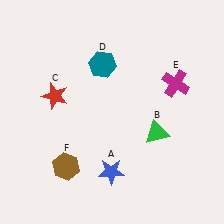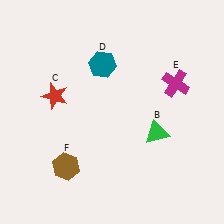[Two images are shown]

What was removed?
The blue star (A) was removed in Image 2.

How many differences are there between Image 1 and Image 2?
There is 1 difference between the two images.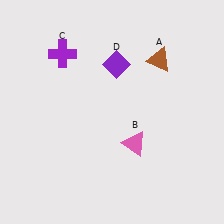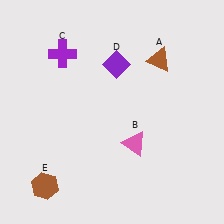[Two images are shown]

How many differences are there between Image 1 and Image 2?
There is 1 difference between the two images.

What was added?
A brown hexagon (E) was added in Image 2.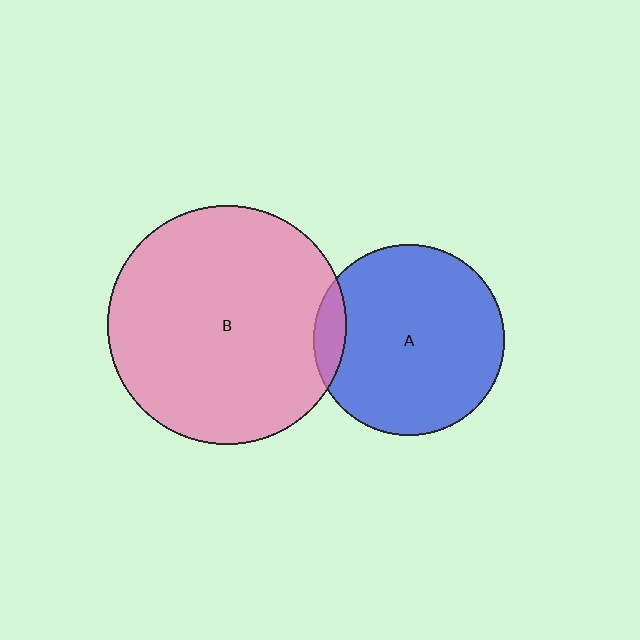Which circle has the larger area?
Circle B (pink).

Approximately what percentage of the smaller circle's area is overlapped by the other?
Approximately 10%.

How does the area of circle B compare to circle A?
Approximately 1.6 times.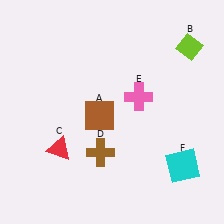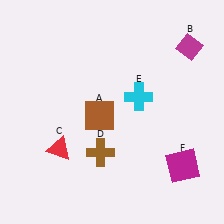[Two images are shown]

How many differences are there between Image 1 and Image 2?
There are 3 differences between the two images.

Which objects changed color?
B changed from lime to magenta. E changed from pink to cyan. F changed from cyan to magenta.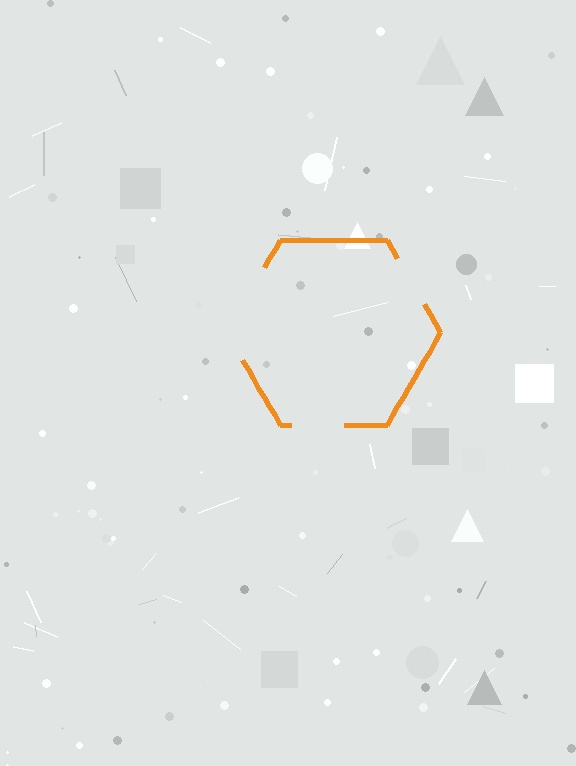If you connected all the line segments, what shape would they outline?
They would outline a hexagon.